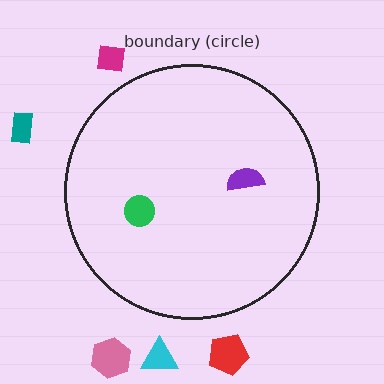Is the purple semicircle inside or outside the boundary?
Inside.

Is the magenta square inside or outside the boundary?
Outside.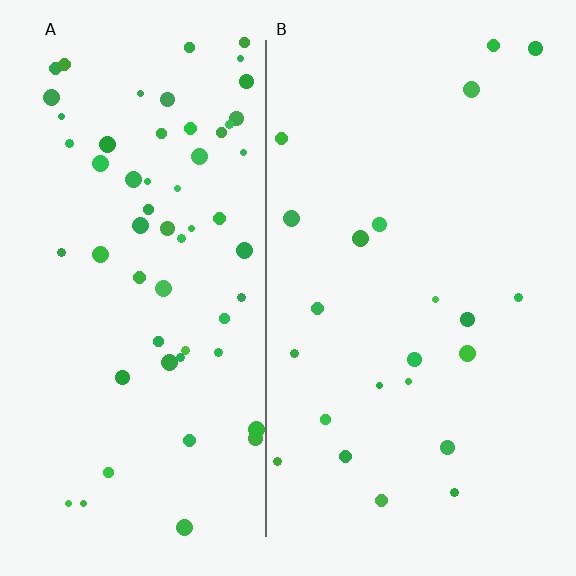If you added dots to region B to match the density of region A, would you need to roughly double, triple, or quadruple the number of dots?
Approximately triple.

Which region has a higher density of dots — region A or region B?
A (the left).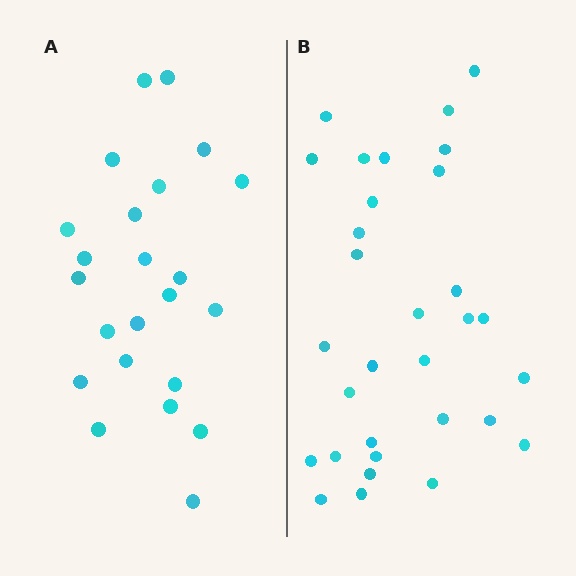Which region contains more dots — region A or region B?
Region B (the right region) has more dots.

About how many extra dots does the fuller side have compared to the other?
Region B has roughly 8 or so more dots than region A.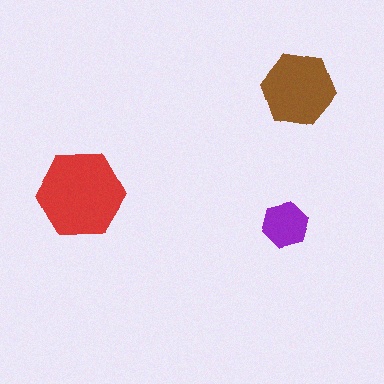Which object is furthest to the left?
The red hexagon is leftmost.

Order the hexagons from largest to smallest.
the red one, the brown one, the purple one.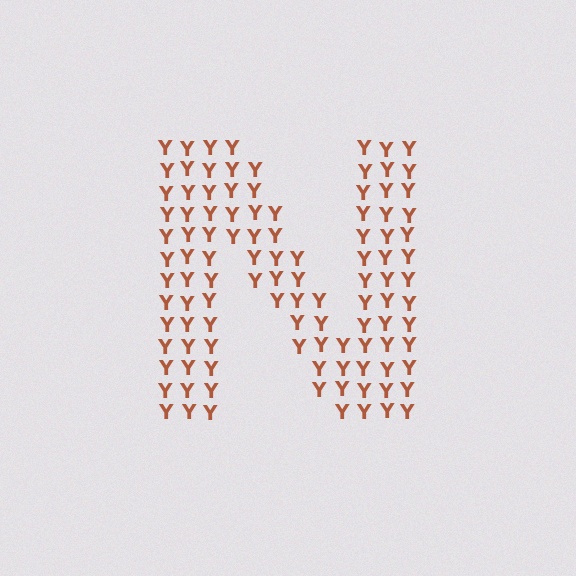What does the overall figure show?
The overall figure shows the letter N.